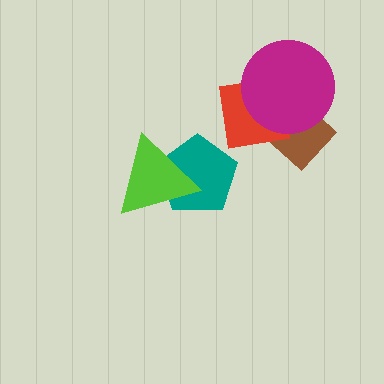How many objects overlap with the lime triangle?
1 object overlaps with the lime triangle.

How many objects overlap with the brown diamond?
2 objects overlap with the brown diamond.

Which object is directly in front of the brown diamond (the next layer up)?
The red square is directly in front of the brown diamond.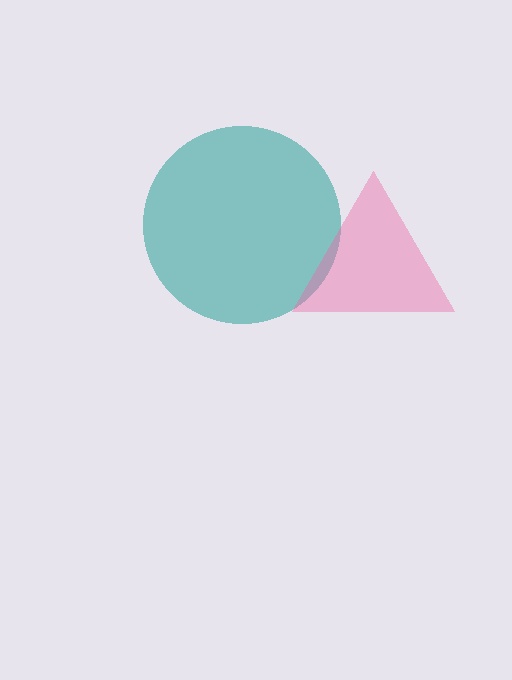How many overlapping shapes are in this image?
There are 2 overlapping shapes in the image.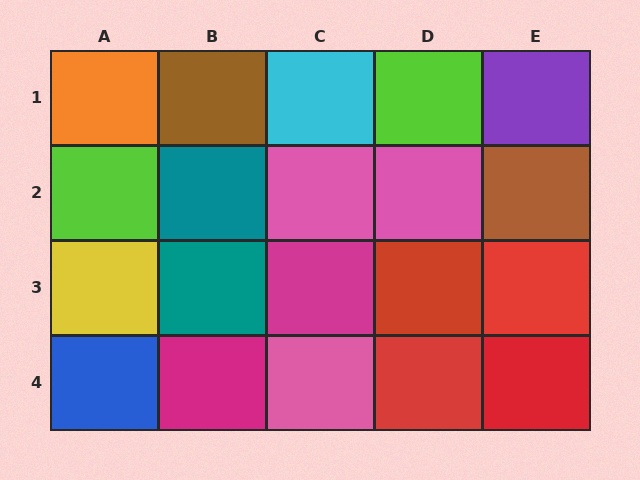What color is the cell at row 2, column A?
Lime.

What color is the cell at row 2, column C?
Pink.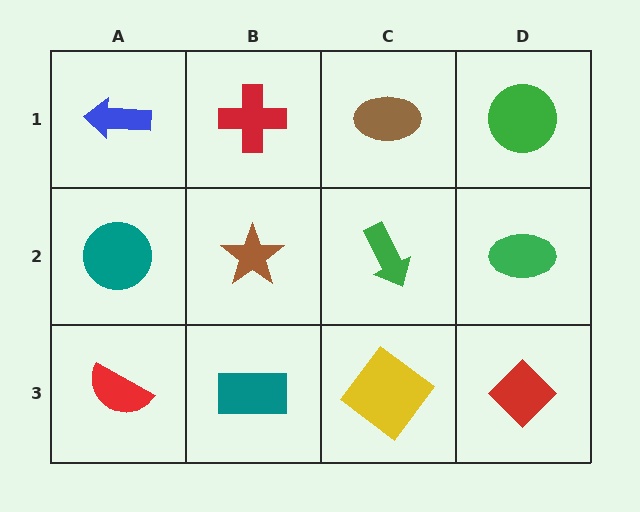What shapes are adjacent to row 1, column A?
A teal circle (row 2, column A), a red cross (row 1, column B).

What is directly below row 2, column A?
A red semicircle.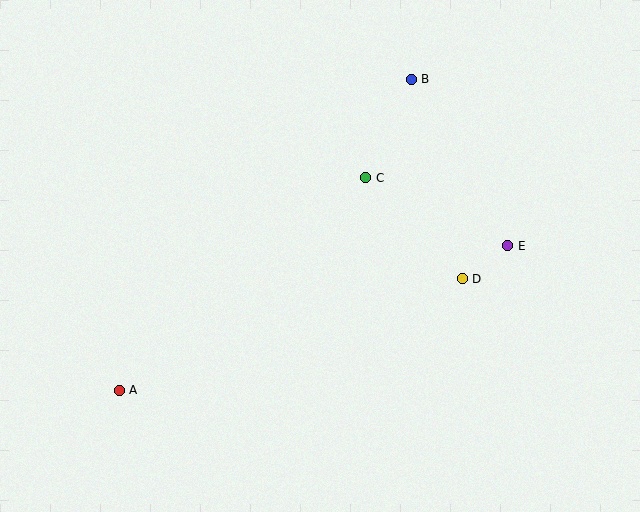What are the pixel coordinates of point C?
Point C is at (366, 178).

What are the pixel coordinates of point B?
Point B is at (411, 79).